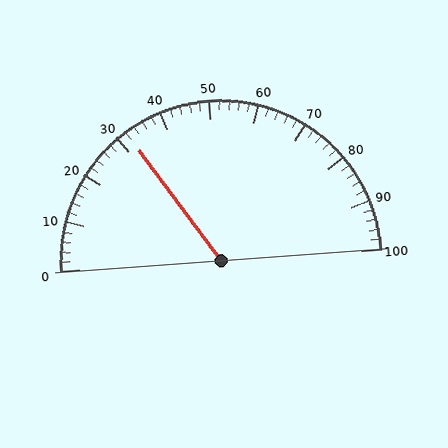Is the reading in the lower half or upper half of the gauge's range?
The reading is in the lower half of the range (0 to 100).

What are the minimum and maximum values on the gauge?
The gauge ranges from 0 to 100.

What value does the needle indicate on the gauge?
The needle indicates approximately 32.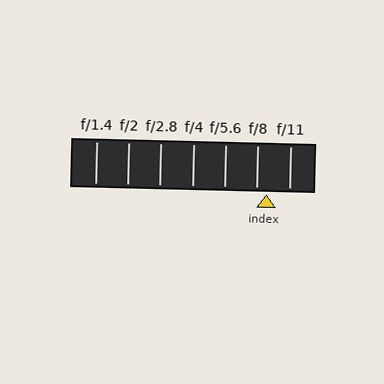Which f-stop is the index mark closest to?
The index mark is closest to f/8.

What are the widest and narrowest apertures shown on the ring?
The widest aperture shown is f/1.4 and the narrowest is f/11.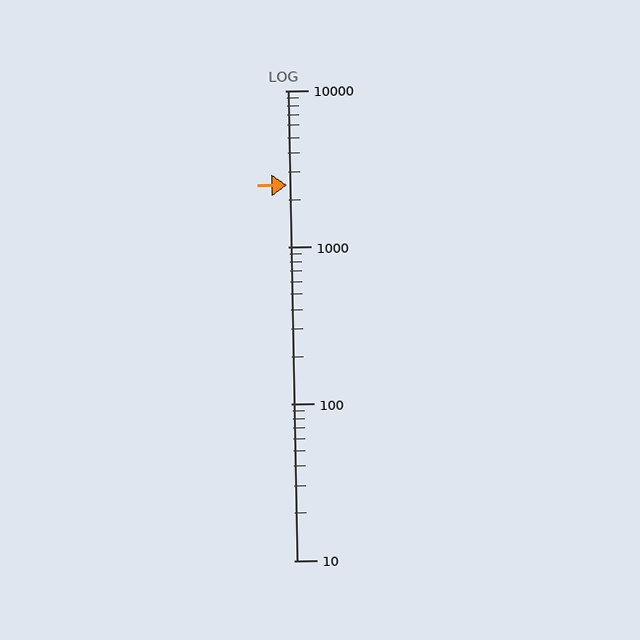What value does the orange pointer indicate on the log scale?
The pointer indicates approximately 2500.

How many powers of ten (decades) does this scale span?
The scale spans 3 decades, from 10 to 10000.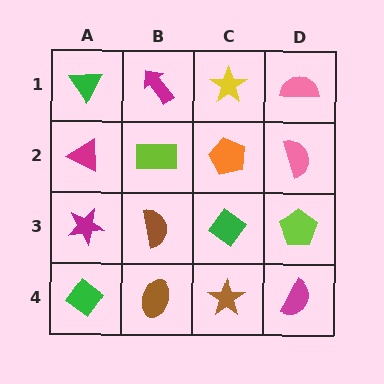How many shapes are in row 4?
4 shapes.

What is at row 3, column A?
A magenta star.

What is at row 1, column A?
A green triangle.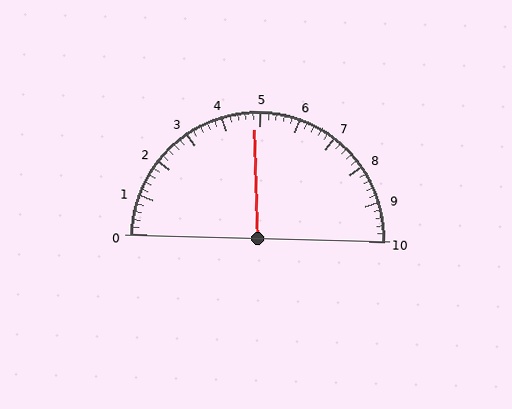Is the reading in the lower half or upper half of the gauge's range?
The reading is in the lower half of the range (0 to 10).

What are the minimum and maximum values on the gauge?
The gauge ranges from 0 to 10.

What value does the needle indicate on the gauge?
The needle indicates approximately 4.8.